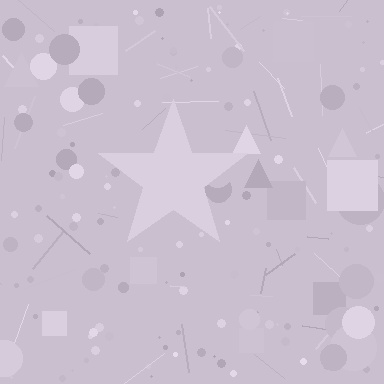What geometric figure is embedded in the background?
A star is embedded in the background.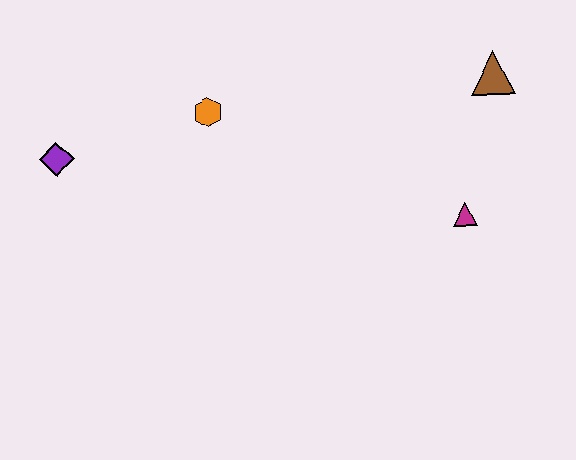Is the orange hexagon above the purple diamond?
Yes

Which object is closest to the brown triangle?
The magenta triangle is closest to the brown triangle.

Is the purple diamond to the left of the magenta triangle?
Yes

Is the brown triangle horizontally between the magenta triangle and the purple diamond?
No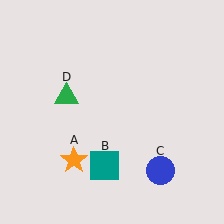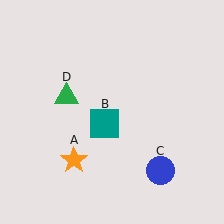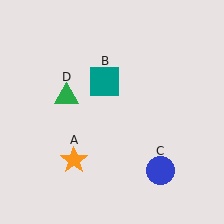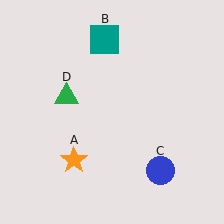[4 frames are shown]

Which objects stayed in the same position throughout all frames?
Orange star (object A) and blue circle (object C) and green triangle (object D) remained stationary.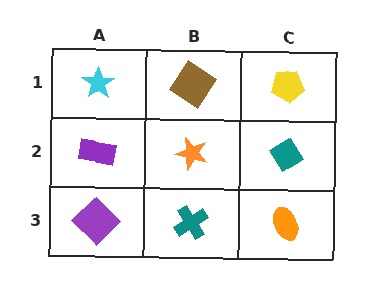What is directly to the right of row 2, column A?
An orange star.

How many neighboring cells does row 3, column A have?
2.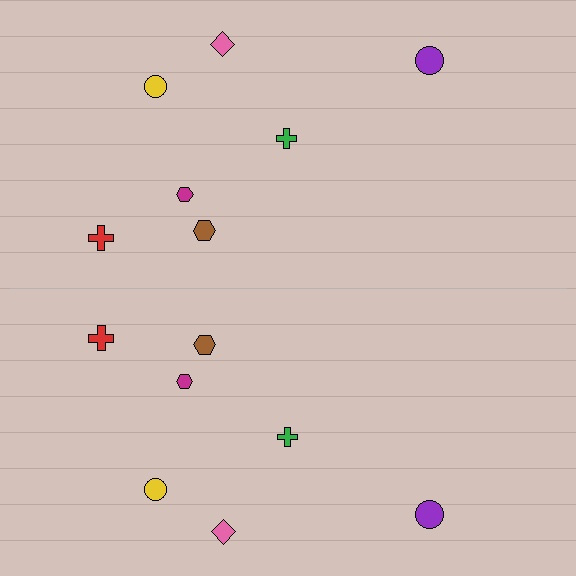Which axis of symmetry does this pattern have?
The pattern has a horizontal axis of symmetry running through the center of the image.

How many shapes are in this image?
There are 14 shapes in this image.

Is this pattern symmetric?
Yes, this pattern has bilateral (reflection) symmetry.